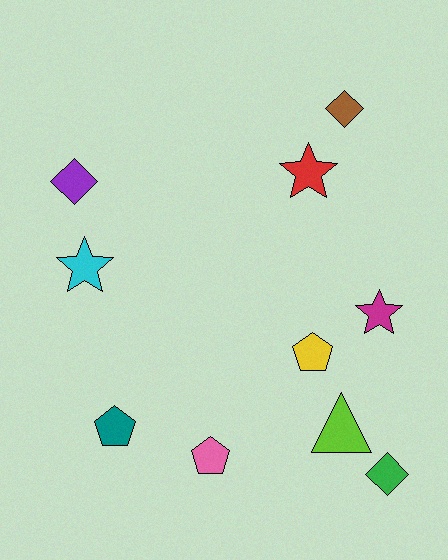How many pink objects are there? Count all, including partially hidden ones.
There is 1 pink object.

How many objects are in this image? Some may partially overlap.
There are 10 objects.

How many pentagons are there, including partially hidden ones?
There are 3 pentagons.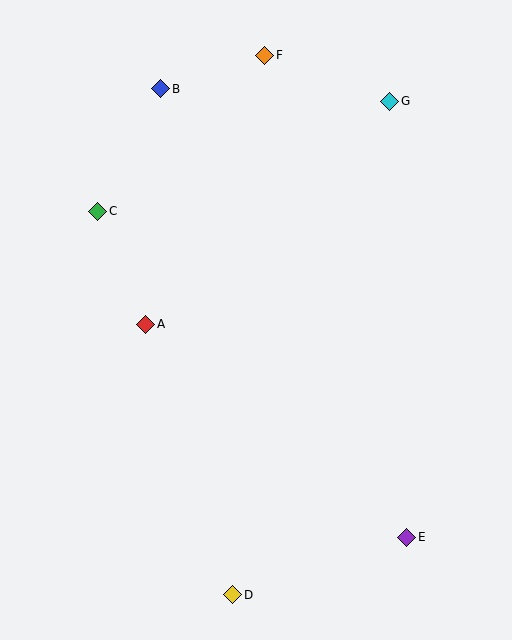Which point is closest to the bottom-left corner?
Point D is closest to the bottom-left corner.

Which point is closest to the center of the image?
Point A at (146, 324) is closest to the center.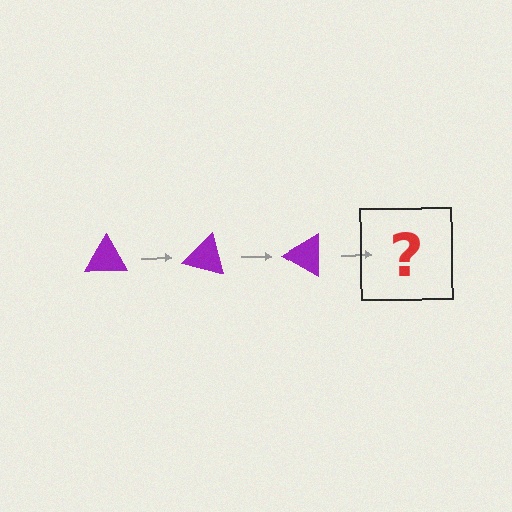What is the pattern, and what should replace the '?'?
The pattern is that the triangle rotates 15 degrees each step. The '?' should be a purple triangle rotated 45 degrees.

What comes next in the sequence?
The next element should be a purple triangle rotated 45 degrees.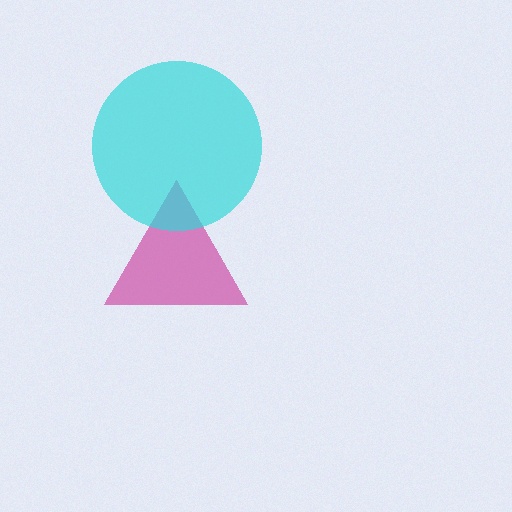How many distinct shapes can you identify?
There are 2 distinct shapes: a magenta triangle, a cyan circle.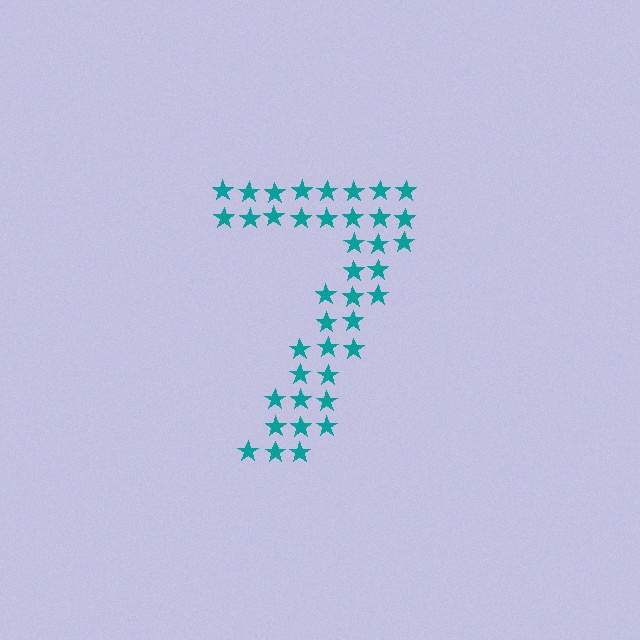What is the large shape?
The large shape is the digit 7.